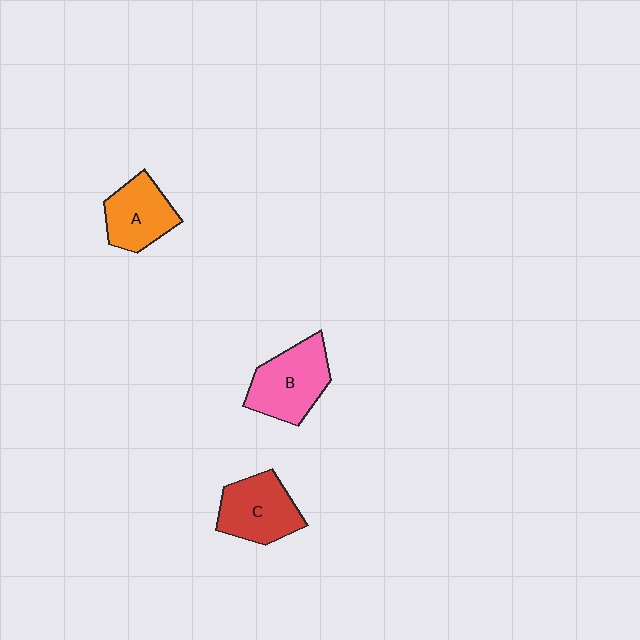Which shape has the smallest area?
Shape A (orange).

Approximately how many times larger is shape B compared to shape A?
Approximately 1.2 times.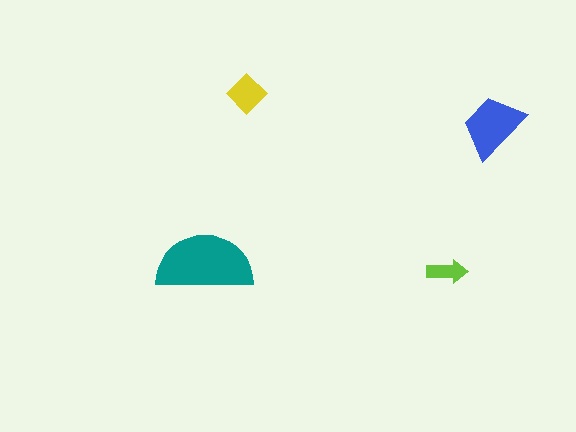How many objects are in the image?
There are 4 objects in the image.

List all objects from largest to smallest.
The teal semicircle, the blue trapezoid, the yellow diamond, the lime arrow.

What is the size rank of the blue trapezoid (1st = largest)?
2nd.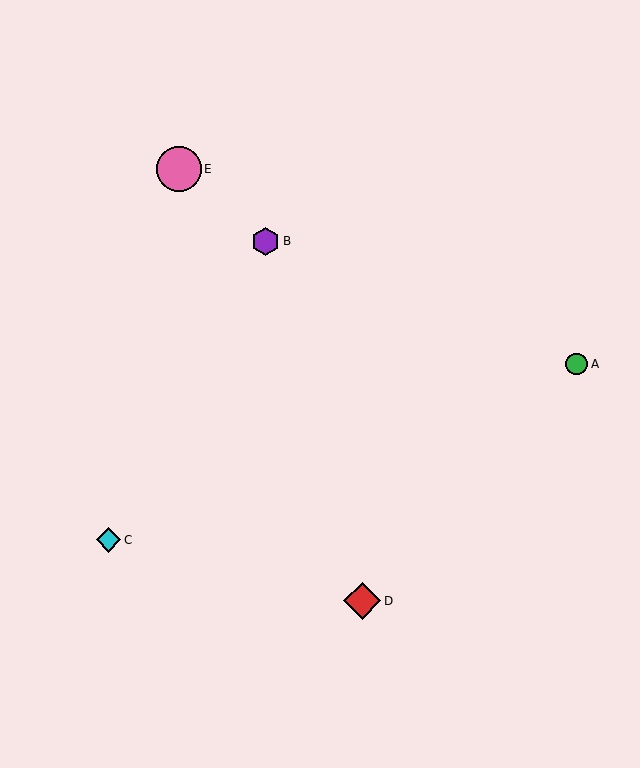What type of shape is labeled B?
Shape B is a purple hexagon.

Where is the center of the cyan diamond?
The center of the cyan diamond is at (108, 540).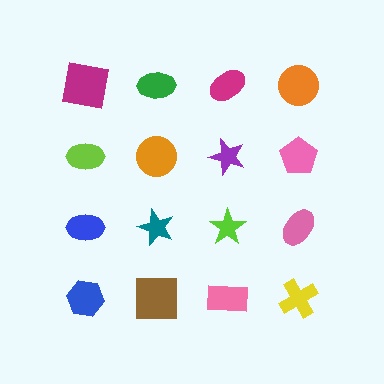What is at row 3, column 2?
A teal star.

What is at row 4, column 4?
A yellow cross.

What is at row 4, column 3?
A pink rectangle.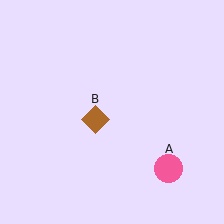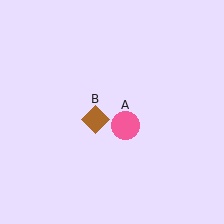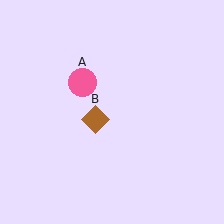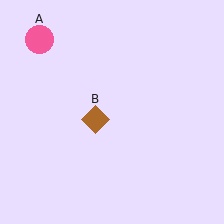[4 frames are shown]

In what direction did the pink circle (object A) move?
The pink circle (object A) moved up and to the left.